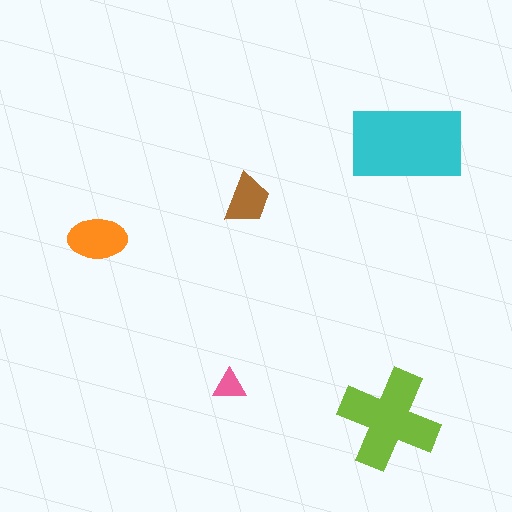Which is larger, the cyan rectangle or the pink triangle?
The cyan rectangle.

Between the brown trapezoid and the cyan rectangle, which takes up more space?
The cyan rectangle.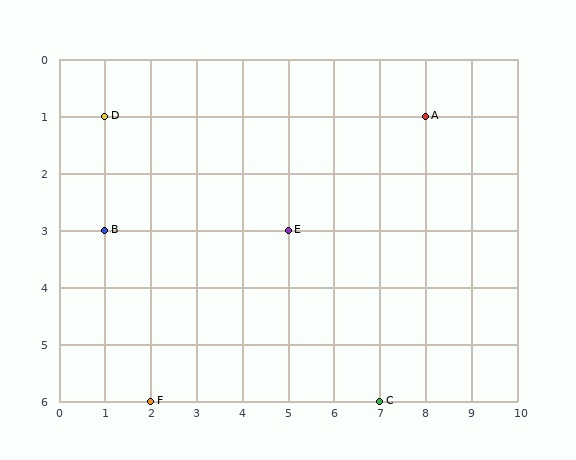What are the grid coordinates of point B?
Point B is at grid coordinates (1, 3).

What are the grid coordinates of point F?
Point F is at grid coordinates (2, 6).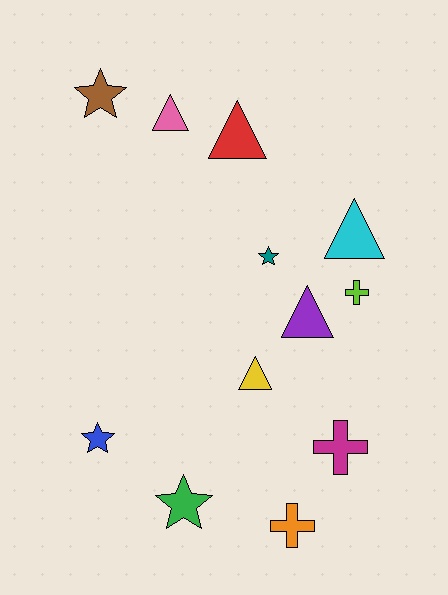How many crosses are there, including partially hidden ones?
There are 3 crosses.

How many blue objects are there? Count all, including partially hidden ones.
There is 1 blue object.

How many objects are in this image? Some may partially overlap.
There are 12 objects.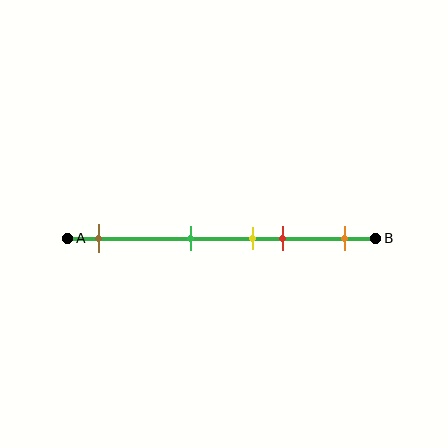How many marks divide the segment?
There are 5 marks dividing the segment.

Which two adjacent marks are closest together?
The yellow and red marks are the closest adjacent pair.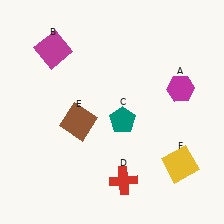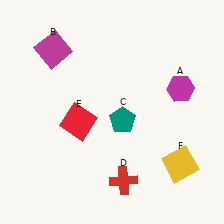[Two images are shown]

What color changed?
The square (E) changed from brown in Image 1 to red in Image 2.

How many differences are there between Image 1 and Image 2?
There is 1 difference between the two images.